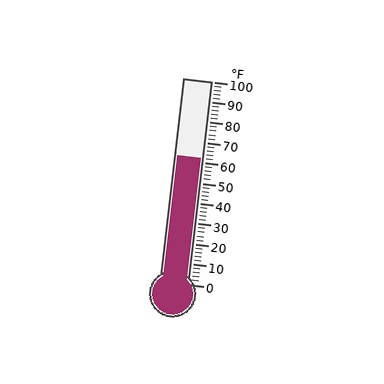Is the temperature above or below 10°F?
The temperature is above 10°F.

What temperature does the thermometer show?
The thermometer shows approximately 62°F.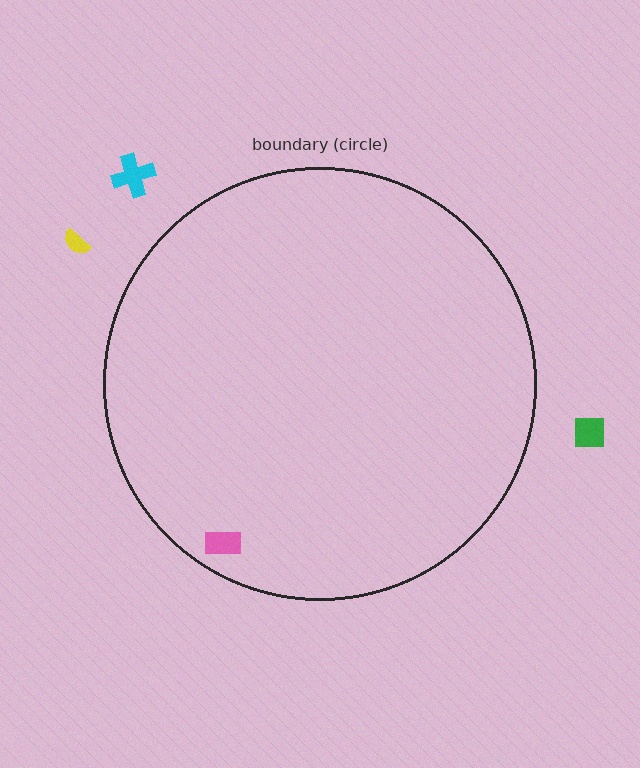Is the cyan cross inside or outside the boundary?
Outside.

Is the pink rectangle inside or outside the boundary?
Inside.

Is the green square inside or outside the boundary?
Outside.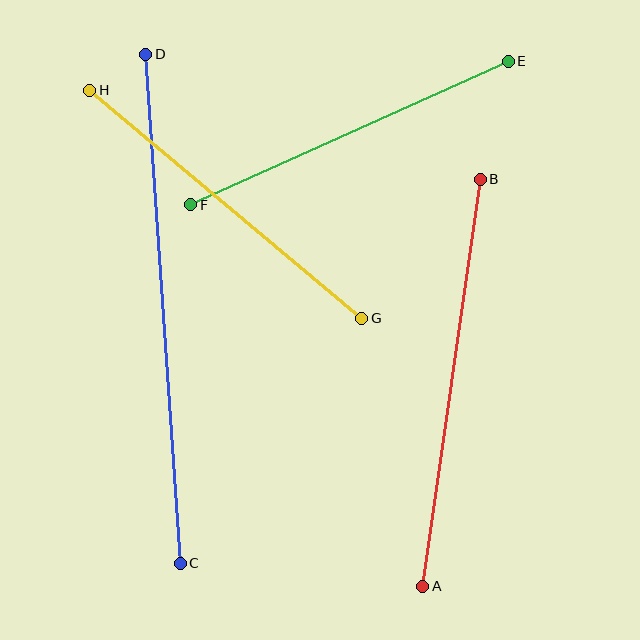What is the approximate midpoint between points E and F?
The midpoint is at approximately (349, 133) pixels.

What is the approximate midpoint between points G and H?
The midpoint is at approximately (226, 204) pixels.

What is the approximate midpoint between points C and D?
The midpoint is at approximately (163, 309) pixels.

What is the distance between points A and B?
The distance is approximately 411 pixels.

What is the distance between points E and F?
The distance is approximately 349 pixels.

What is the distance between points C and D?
The distance is approximately 510 pixels.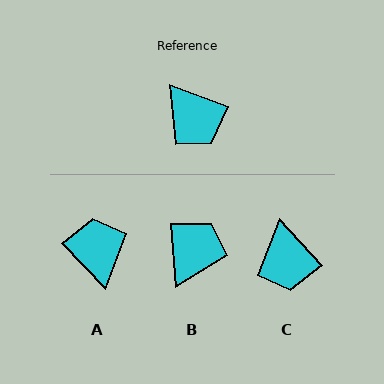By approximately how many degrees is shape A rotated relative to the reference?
Approximately 154 degrees counter-clockwise.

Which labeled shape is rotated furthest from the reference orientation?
A, about 154 degrees away.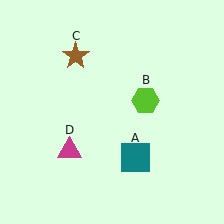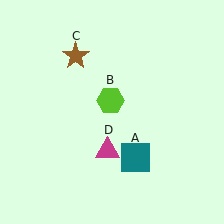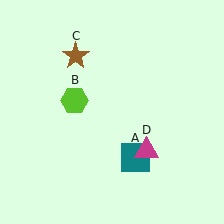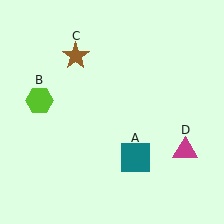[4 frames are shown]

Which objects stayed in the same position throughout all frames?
Teal square (object A) and brown star (object C) remained stationary.